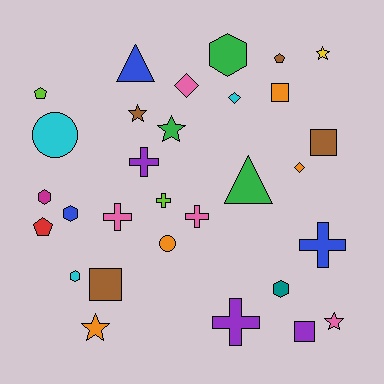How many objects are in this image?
There are 30 objects.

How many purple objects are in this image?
There are 3 purple objects.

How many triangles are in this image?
There are 2 triangles.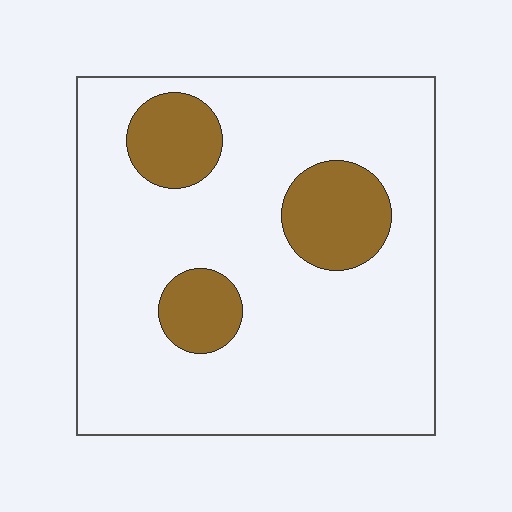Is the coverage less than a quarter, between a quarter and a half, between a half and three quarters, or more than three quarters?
Less than a quarter.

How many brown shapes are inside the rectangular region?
3.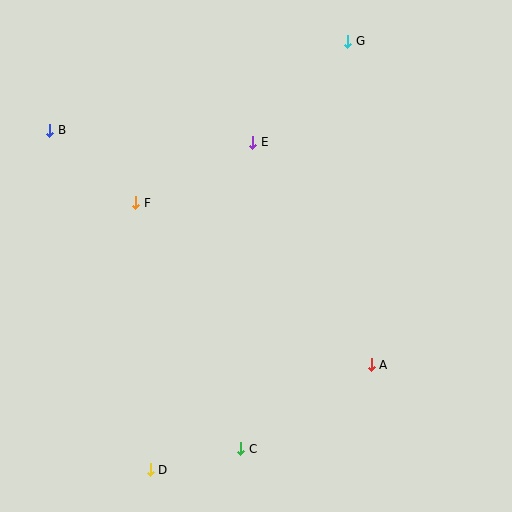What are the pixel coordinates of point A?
Point A is at (371, 365).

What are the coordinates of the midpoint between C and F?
The midpoint between C and F is at (188, 326).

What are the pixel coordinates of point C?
Point C is at (241, 449).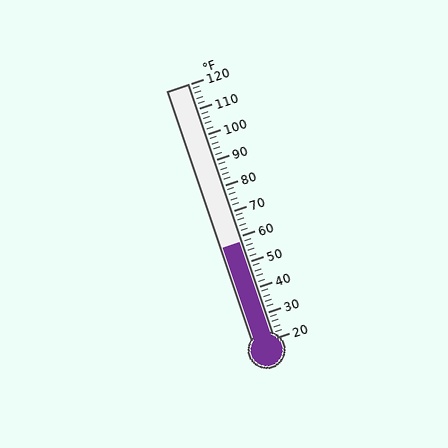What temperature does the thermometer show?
The thermometer shows approximately 58°F.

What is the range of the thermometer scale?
The thermometer scale ranges from 20°F to 120°F.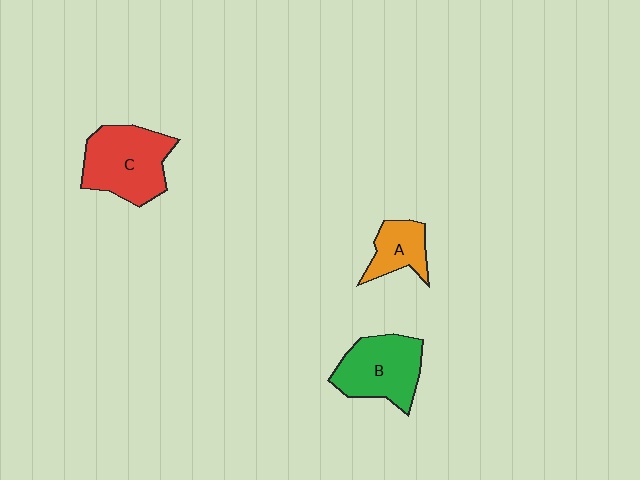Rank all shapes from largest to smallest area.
From largest to smallest: C (red), B (green), A (orange).